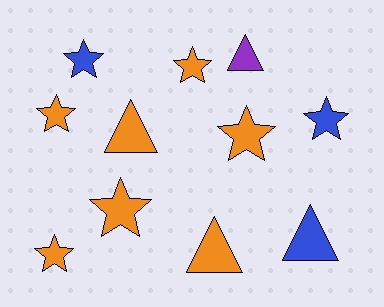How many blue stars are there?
There are 2 blue stars.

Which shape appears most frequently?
Star, with 7 objects.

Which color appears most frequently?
Orange, with 7 objects.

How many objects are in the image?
There are 11 objects.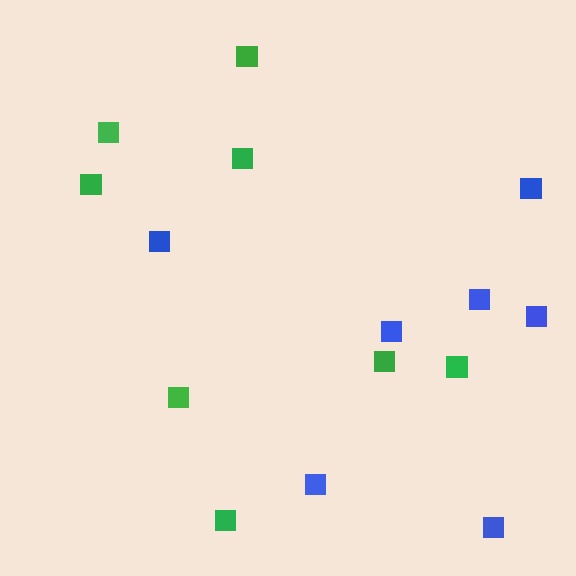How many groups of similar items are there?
There are 2 groups: one group of blue squares (7) and one group of green squares (8).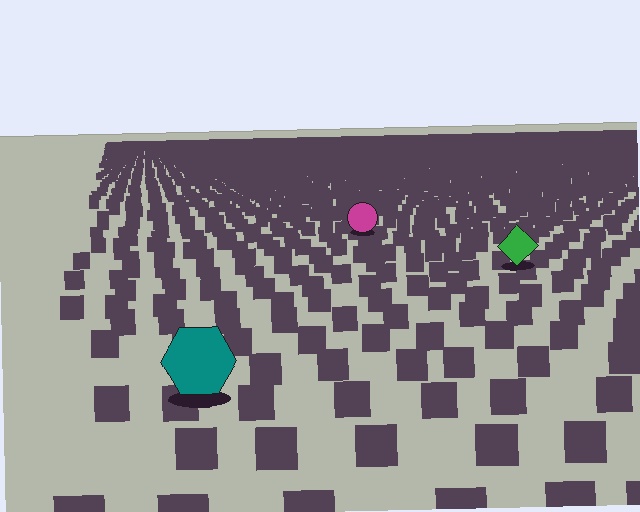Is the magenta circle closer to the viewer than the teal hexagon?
No. The teal hexagon is closer — you can tell from the texture gradient: the ground texture is coarser near it.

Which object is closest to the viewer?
The teal hexagon is closest. The texture marks near it are larger and more spread out.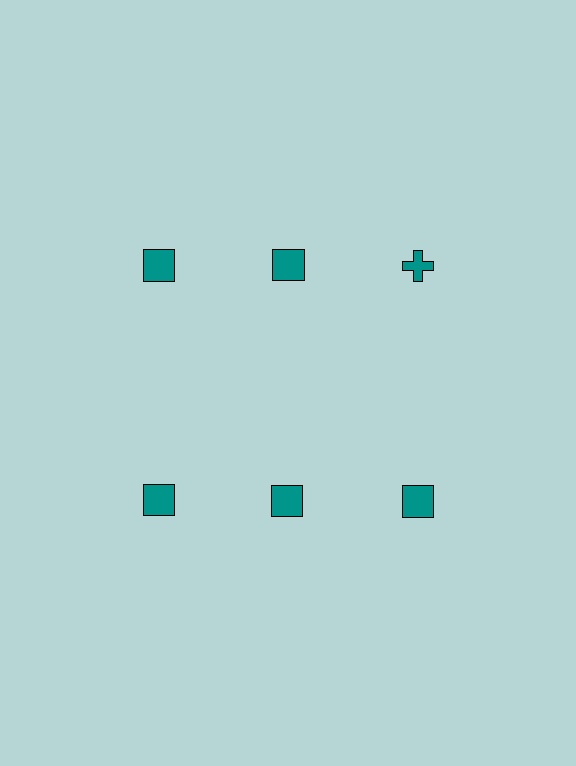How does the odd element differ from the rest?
It has a different shape: cross instead of square.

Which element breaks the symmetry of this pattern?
The teal cross in the top row, center column breaks the symmetry. All other shapes are teal squares.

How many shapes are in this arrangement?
There are 6 shapes arranged in a grid pattern.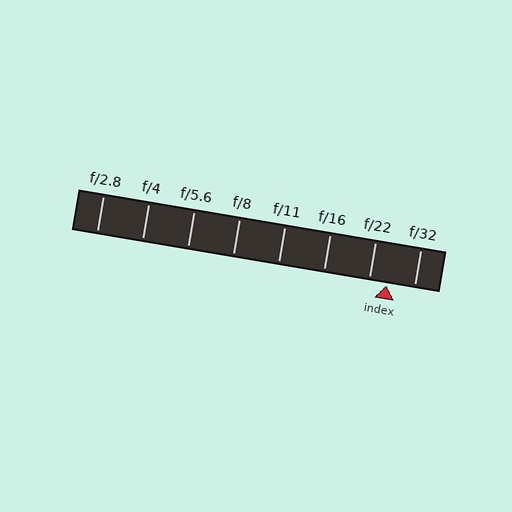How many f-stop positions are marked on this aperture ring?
There are 8 f-stop positions marked.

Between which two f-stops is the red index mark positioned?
The index mark is between f/22 and f/32.